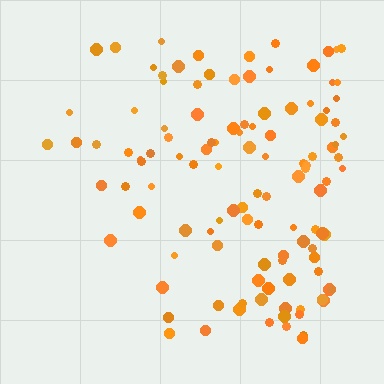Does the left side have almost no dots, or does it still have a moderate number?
Still a moderate number, just noticeably fewer than the right.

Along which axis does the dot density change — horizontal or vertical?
Horizontal.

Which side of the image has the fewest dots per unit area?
The left.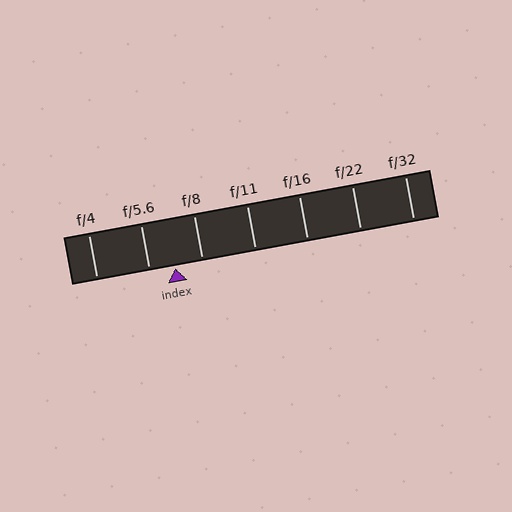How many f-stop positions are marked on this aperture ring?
There are 7 f-stop positions marked.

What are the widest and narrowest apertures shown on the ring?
The widest aperture shown is f/4 and the narrowest is f/32.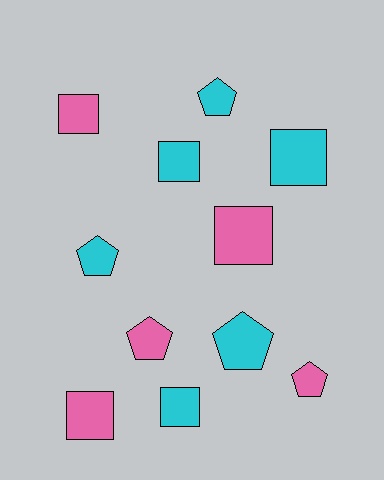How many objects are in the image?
There are 11 objects.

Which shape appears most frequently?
Square, with 6 objects.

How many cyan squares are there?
There are 3 cyan squares.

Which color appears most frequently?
Cyan, with 6 objects.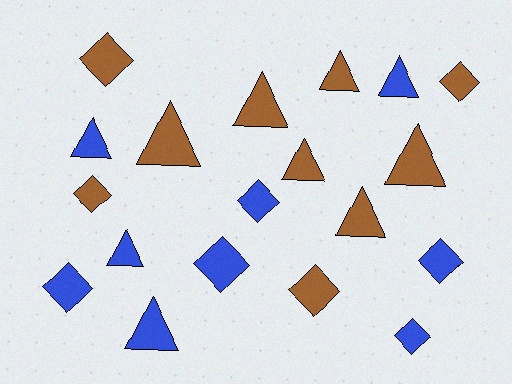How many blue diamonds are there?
There are 5 blue diamonds.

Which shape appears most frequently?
Triangle, with 10 objects.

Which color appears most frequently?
Brown, with 10 objects.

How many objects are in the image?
There are 19 objects.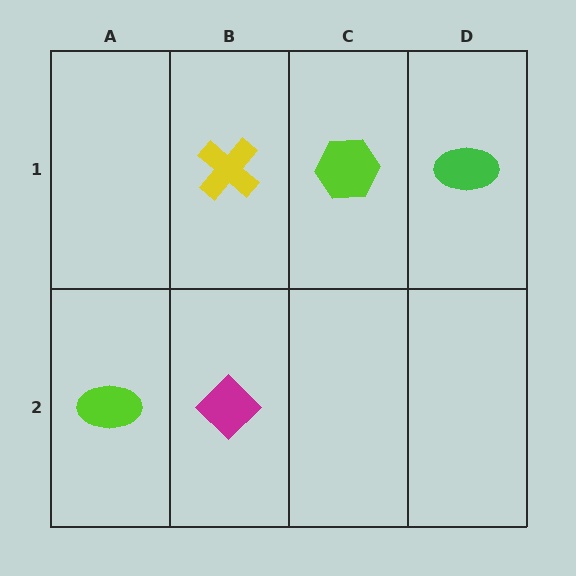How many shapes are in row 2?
2 shapes.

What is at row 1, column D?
A green ellipse.